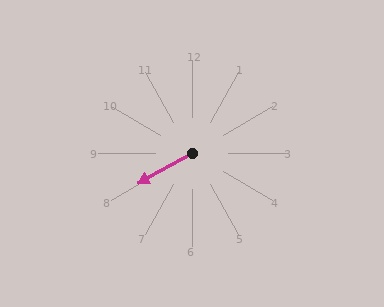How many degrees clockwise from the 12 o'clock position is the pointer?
Approximately 241 degrees.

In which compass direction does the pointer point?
Southwest.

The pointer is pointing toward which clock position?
Roughly 8 o'clock.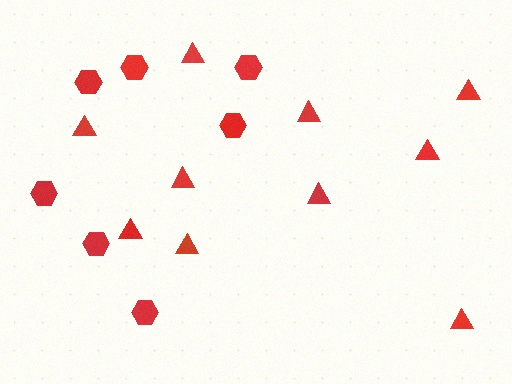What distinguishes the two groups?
There are 2 groups: one group of hexagons (7) and one group of triangles (10).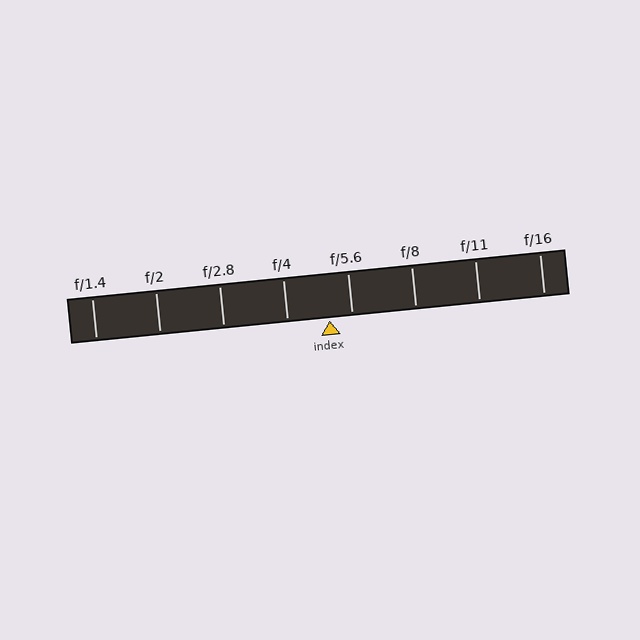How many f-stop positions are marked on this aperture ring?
There are 8 f-stop positions marked.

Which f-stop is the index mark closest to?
The index mark is closest to f/5.6.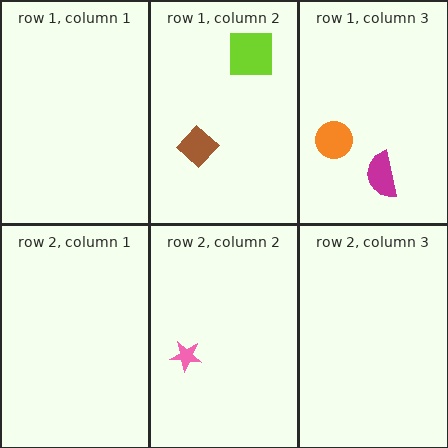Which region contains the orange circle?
The row 1, column 3 region.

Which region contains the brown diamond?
The row 1, column 2 region.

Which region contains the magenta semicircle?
The row 1, column 3 region.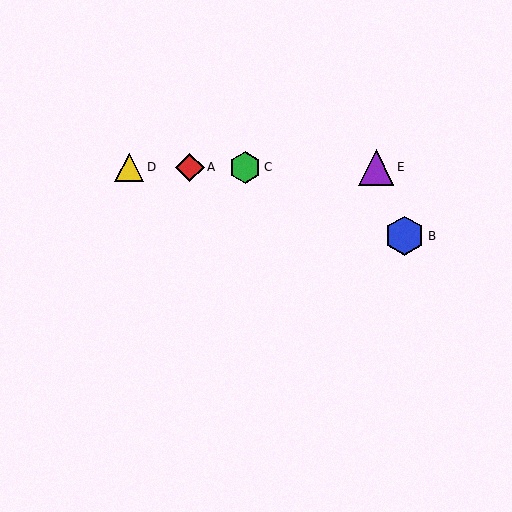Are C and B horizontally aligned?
No, C is at y≈167 and B is at y≈236.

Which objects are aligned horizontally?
Objects A, C, D, E are aligned horizontally.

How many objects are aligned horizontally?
4 objects (A, C, D, E) are aligned horizontally.